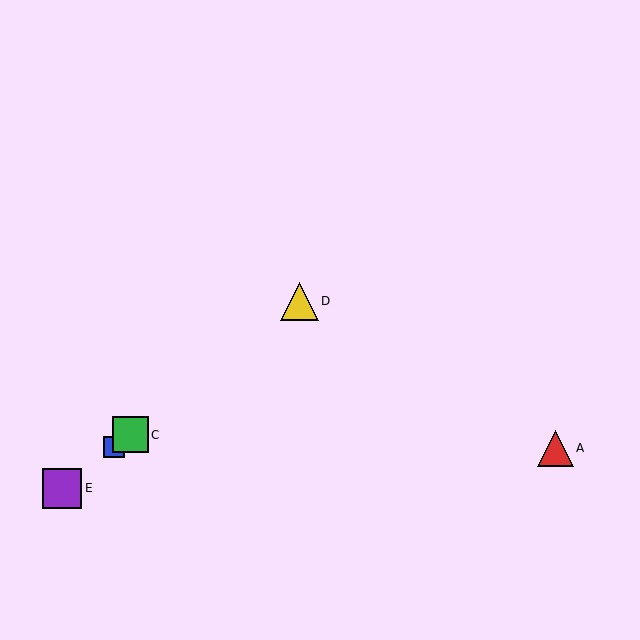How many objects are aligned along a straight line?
4 objects (B, C, D, E) are aligned along a straight line.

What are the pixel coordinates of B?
Object B is at (114, 447).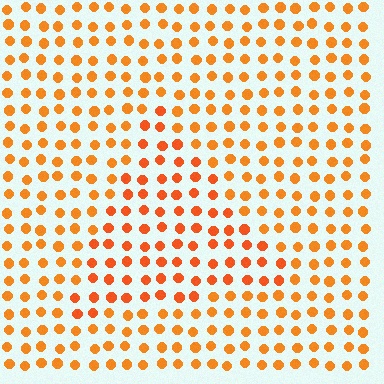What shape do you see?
I see a triangle.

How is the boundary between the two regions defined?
The boundary is defined purely by a slight shift in hue (about 15 degrees). Spacing, size, and orientation are identical on both sides.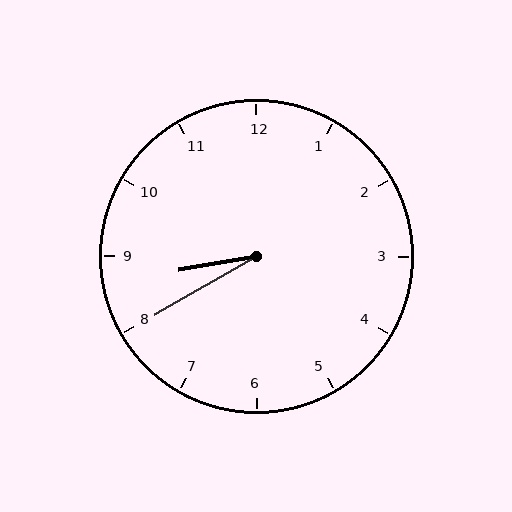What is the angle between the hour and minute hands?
Approximately 20 degrees.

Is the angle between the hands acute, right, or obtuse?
It is acute.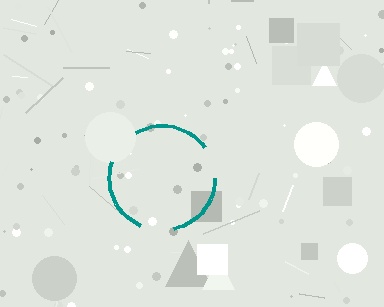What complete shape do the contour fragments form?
The contour fragments form a circle.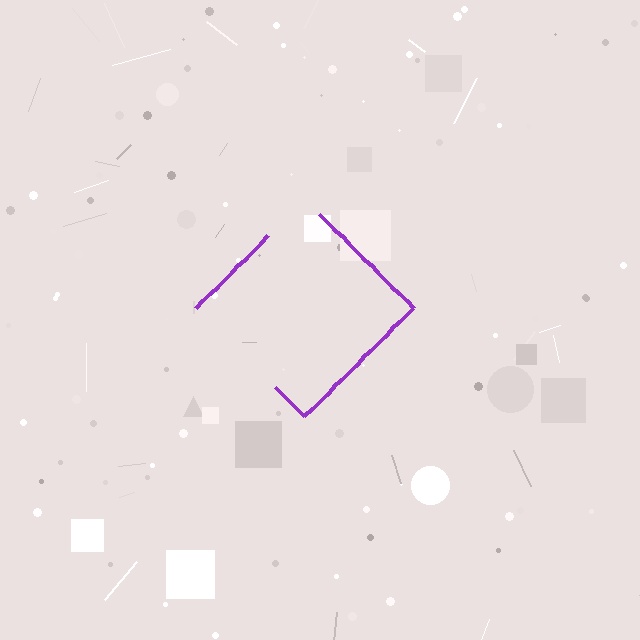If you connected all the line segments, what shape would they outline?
They would outline a diamond.